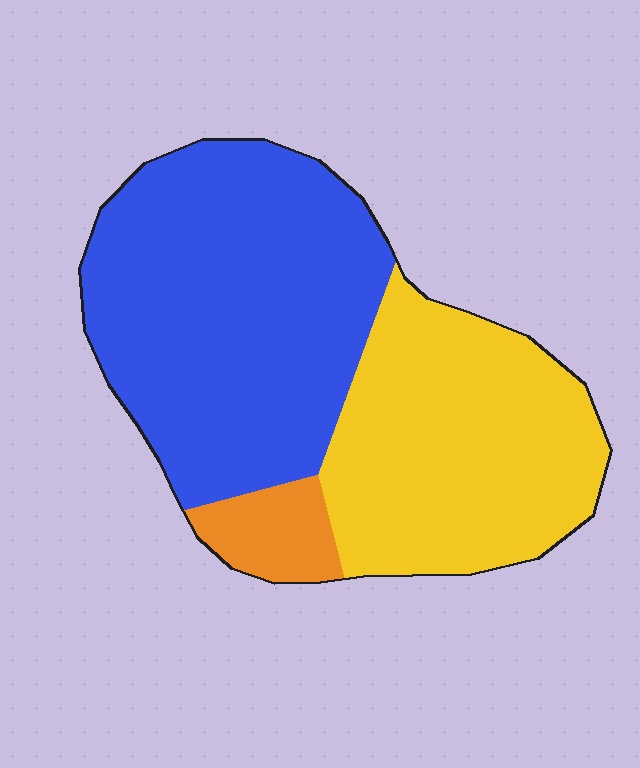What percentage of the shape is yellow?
Yellow covers about 40% of the shape.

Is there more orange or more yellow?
Yellow.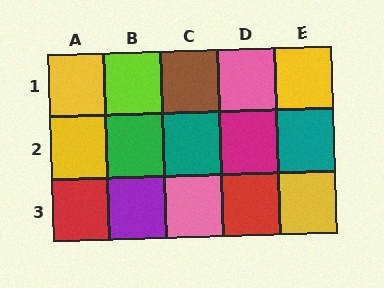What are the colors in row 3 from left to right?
Red, purple, pink, red, yellow.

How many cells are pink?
2 cells are pink.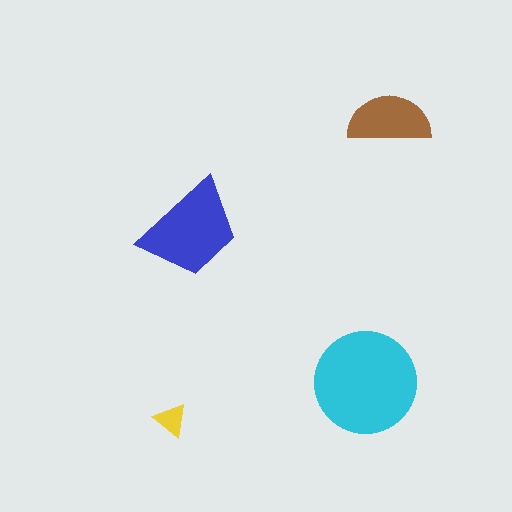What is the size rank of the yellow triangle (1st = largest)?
4th.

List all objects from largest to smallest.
The cyan circle, the blue trapezoid, the brown semicircle, the yellow triangle.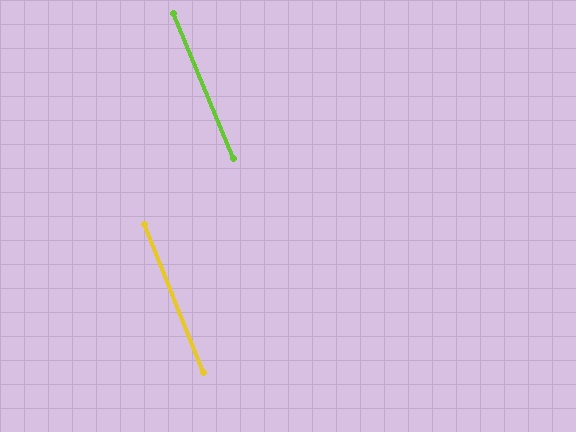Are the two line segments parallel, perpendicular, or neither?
Parallel — their directions differ by only 0.7°.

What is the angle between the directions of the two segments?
Approximately 1 degree.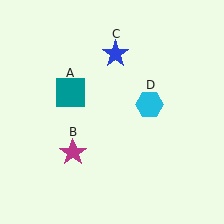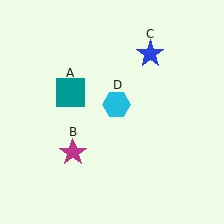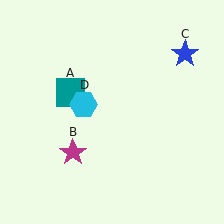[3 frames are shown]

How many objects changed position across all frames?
2 objects changed position: blue star (object C), cyan hexagon (object D).